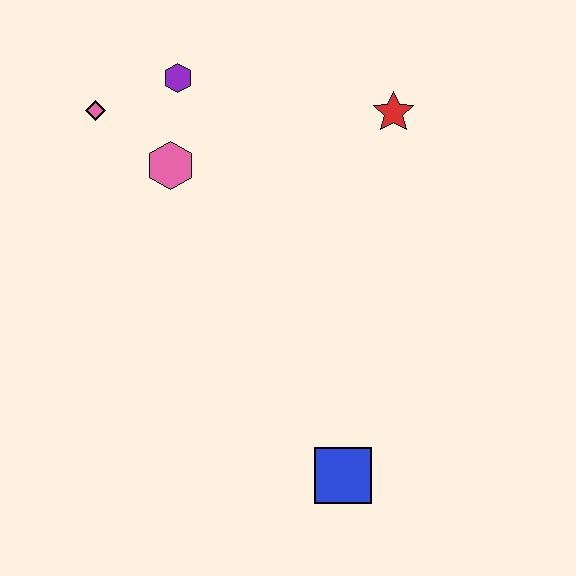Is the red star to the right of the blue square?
Yes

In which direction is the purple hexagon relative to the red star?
The purple hexagon is to the left of the red star.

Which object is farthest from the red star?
The blue square is farthest from the red star.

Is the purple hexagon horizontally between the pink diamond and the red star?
Yes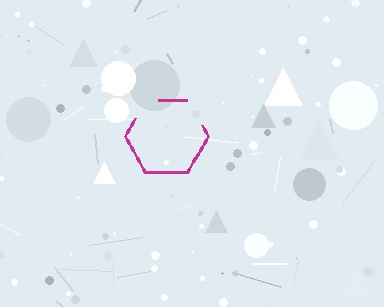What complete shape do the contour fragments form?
The contour fragments form a hexagon.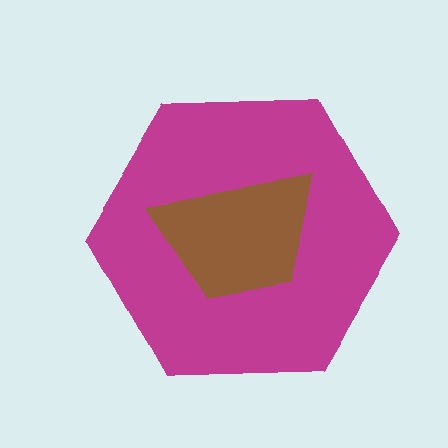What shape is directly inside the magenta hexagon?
The brown trapezoid.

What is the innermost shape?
The brown trapezoid.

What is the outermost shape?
The magenta hexagon.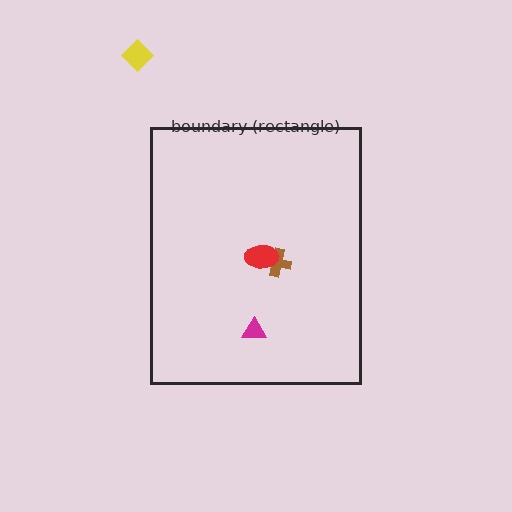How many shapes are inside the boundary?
3 inside, 1 outside.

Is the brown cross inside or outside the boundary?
Inside.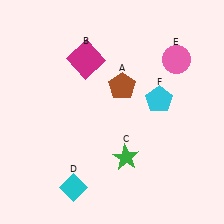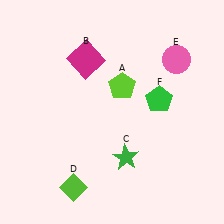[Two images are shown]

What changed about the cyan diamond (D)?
In Image 1, D is cyan. In Image 2, it changed to lime.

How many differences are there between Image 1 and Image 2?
There are 3 differences between the two images.